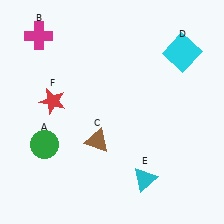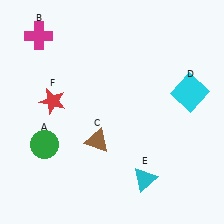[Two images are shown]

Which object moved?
The cyan square (D) moved down.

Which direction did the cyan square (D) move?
The cyan square (D) moved down.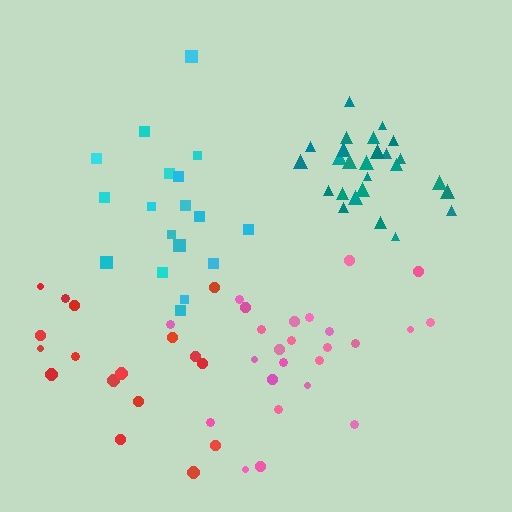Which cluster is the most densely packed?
Teal.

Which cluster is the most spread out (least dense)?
Red.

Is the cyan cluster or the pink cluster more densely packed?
Pink.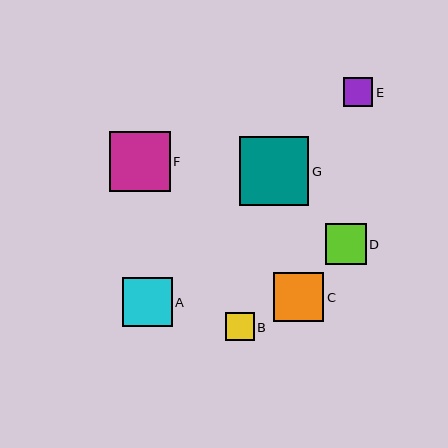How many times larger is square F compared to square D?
Square F is approximately 1.5 times the size of square D.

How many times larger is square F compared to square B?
Square F is approximately 2.1 times the size of square B.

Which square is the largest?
Square G is the largest with a size of approximately 70 pixels.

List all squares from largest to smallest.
From largest to smallest: G, F, A, C, D, E, B.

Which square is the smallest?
Square B is the smallest with a size of approximately 28 pixels.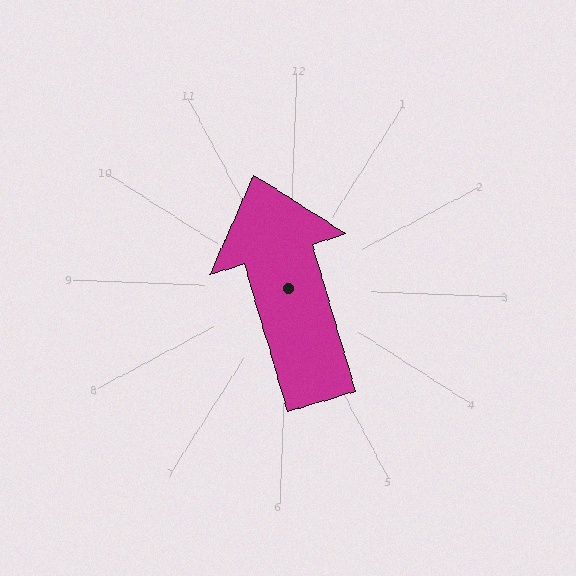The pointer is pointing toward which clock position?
Roughly 11 o'clock.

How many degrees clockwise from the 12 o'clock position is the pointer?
Approximately 341 degrees.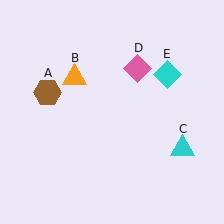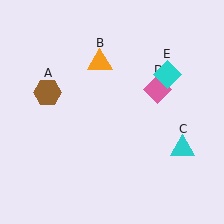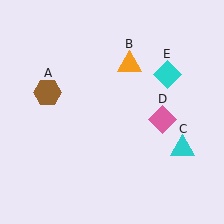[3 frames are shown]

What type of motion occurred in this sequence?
The orange triangle (object B), pink diamond (object D) rotated clockwise around the center of the scene.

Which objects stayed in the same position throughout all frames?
Brown hexagon (object A) and cyan triangle (object C) and cyan diamond (object E) remained stationary.